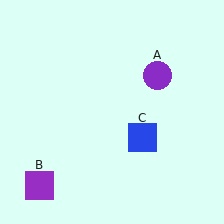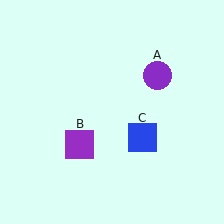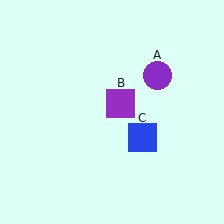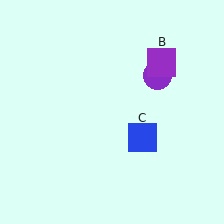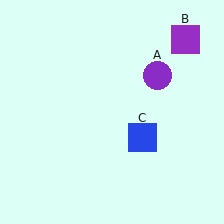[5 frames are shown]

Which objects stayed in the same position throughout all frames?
Purple circle (object A) and blue square (object C) remained stationary.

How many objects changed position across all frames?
1 object changed position: purple square (object B).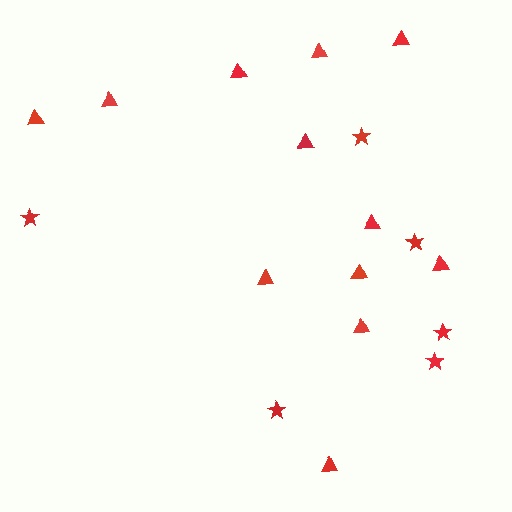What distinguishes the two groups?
There are 2 groups: one group of stars (6) and one group of triangles (12).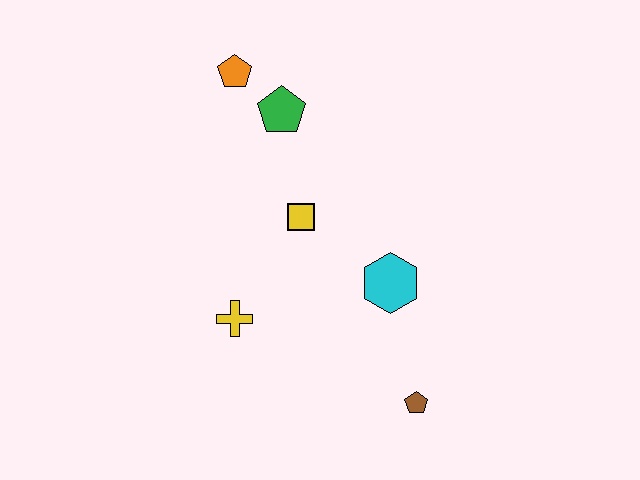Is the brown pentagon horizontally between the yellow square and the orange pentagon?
No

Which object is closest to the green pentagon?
The orange pentagon is closest to the green pentagon.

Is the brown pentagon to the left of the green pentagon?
No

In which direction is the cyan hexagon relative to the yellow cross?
The cyan hexagon is to the right of the yellow cross.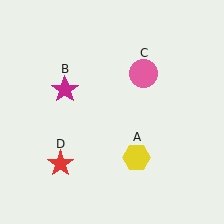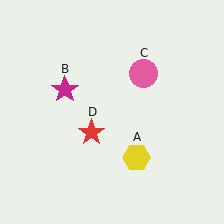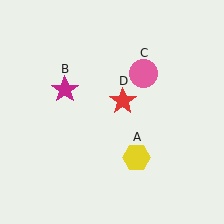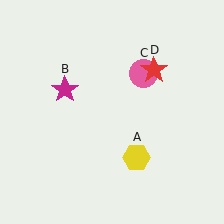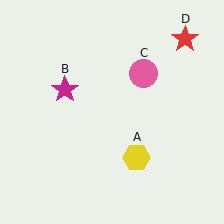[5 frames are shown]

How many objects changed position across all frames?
1 object changed position: red star (object D).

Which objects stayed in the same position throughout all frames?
Yellow hexagon (object A) and magenta star (object B) and pink circle (object C) remained stationary.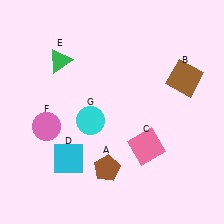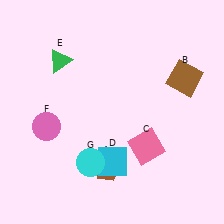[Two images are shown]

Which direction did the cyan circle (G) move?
The cyan circle (G) moved down.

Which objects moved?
The objects that moved are: the cyan square (D), the cyan circle (G).